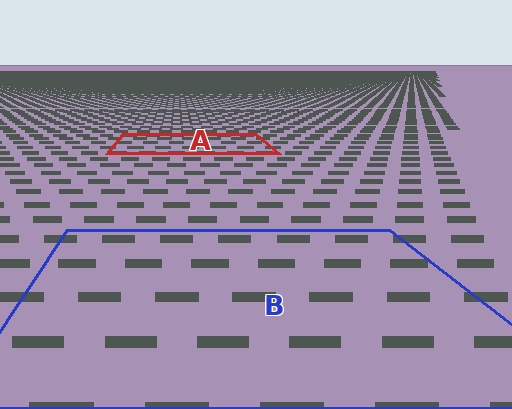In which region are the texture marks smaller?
The texture marks are smaller in region A, because it is farther away.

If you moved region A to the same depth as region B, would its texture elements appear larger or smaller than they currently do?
They would appear larger. At a closer depth, the same texture elements are projected at a bigger on-screen size.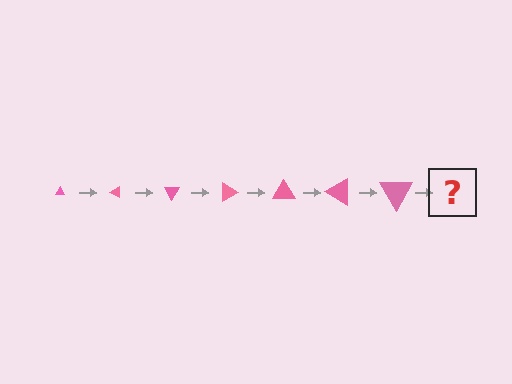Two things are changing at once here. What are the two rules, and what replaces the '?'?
The two rules are that the triangle grows larger each step and it rotates 30 degrees each step. The '?' should be a triangle, larger than the previous one and rotated 210 degrees from the start.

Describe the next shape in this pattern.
It should be a triangle, larger than the previous one and rotated 210 degrees from the start.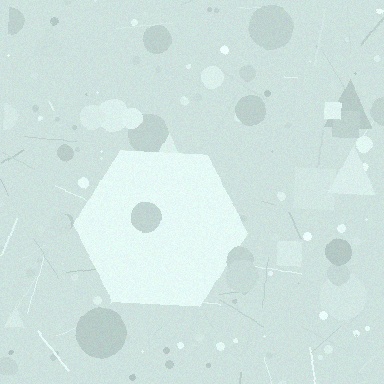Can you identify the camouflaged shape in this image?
The camouflaged shape is a hexagon.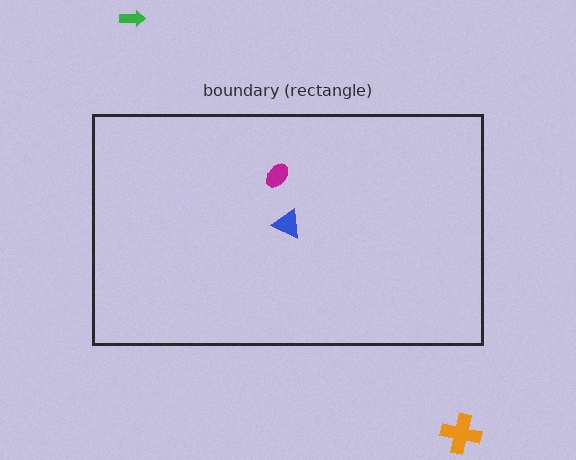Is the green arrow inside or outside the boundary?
Outside.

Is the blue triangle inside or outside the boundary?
Inside.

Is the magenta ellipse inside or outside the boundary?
Inside.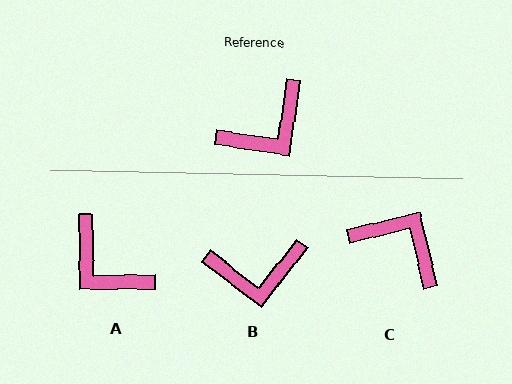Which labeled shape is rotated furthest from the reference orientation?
C, about 112 degrees away.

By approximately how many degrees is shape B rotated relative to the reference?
Approximately 29 degrees clockwise.